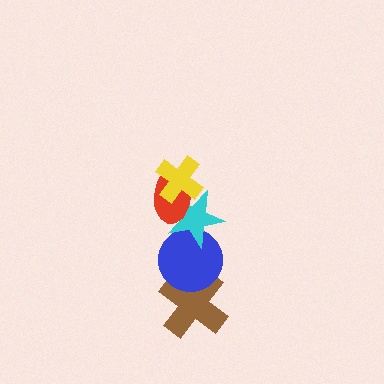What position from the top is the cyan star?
The cyan star is 3rd from the top.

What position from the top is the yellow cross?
The yellow cross is 1st from the top.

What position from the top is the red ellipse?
The red ellipse is 2nd from the top.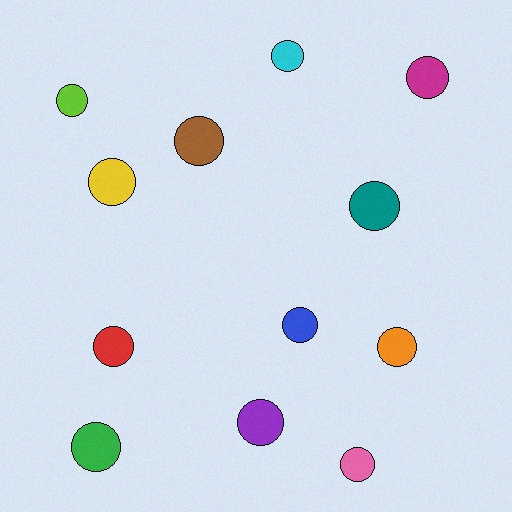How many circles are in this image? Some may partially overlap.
There are 12 circles.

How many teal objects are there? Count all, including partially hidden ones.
There is 1 teal object.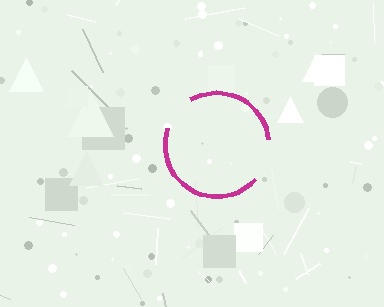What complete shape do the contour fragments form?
The contour fragments form a circle.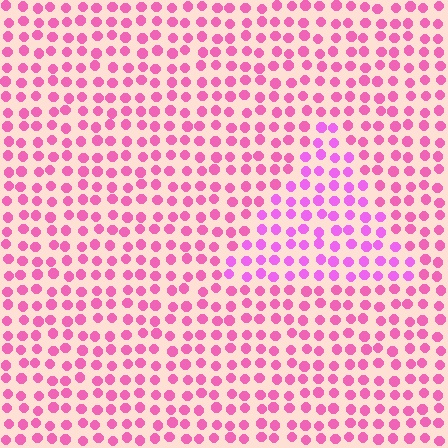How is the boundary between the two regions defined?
The boundary is defined purely by a slight shift in hue (about 26 degrees). Spacing, size, and orientation are identical on both sides.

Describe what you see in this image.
The image is filled with small pink elements in a uniform arrangement. A triangle-shaped region is visible where the elements are tinted to a slightly different hue, forming a subtle color boundary.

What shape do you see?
I see a triangle.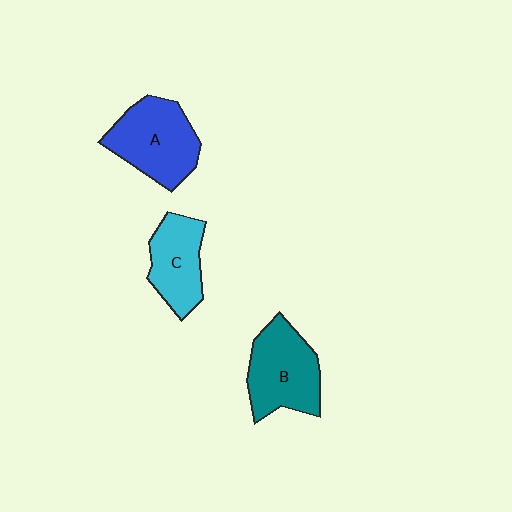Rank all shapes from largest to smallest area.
From largest to smallest: A (blue), B (teal), C (cyan).